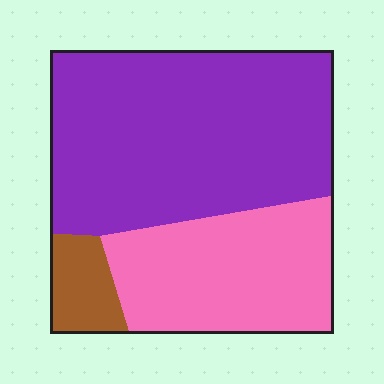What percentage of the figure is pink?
Pink covers 33% of the figure.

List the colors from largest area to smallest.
From largest to smallest: purple, pink, brown.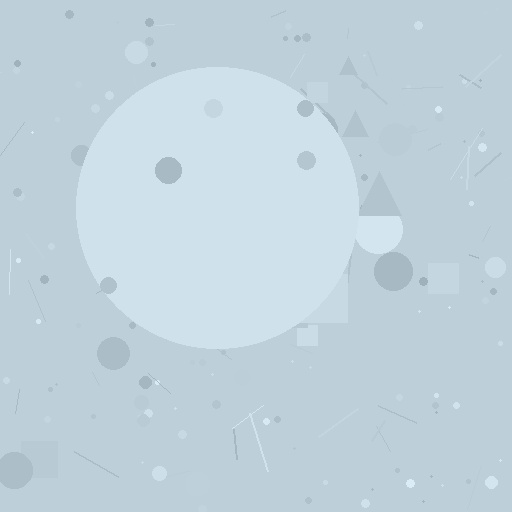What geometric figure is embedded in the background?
A circle is embedded in the background.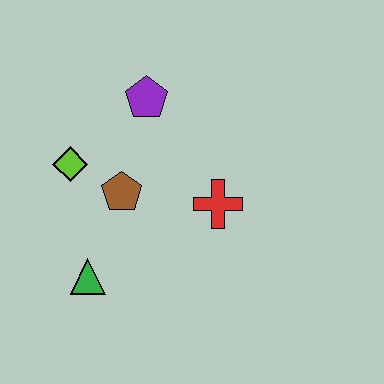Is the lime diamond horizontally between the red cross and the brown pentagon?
No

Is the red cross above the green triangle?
Yes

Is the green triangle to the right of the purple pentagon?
No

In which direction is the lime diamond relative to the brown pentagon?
The lime diamond is to the left of the brown pentagon.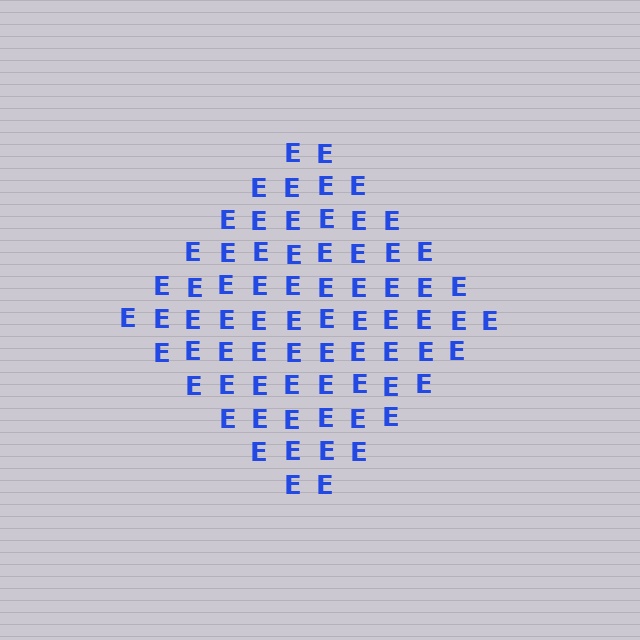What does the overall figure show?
The overall figure shows a diamond.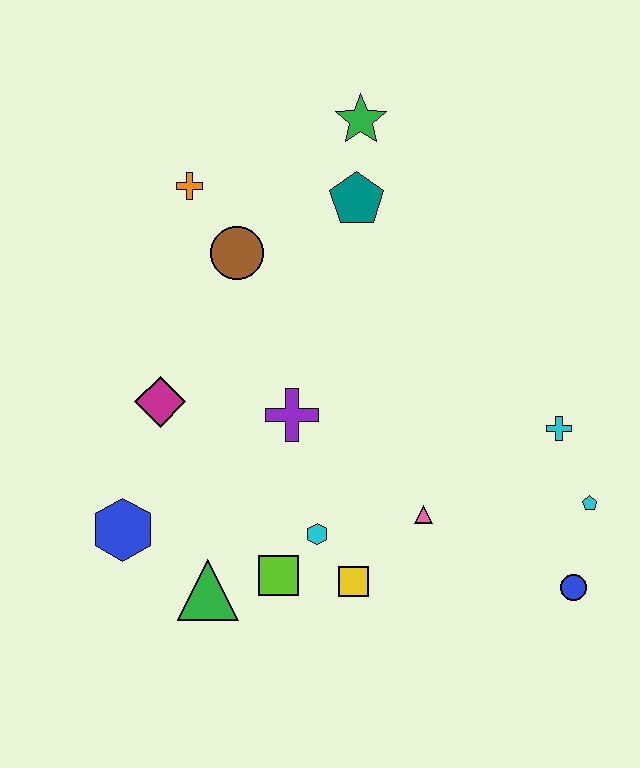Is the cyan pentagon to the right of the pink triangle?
Yes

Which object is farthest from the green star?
The blue circle is farthest from the green star.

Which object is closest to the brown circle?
The orange cross is closest to the brown circle.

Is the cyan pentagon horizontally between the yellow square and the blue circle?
No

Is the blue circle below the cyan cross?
Yes